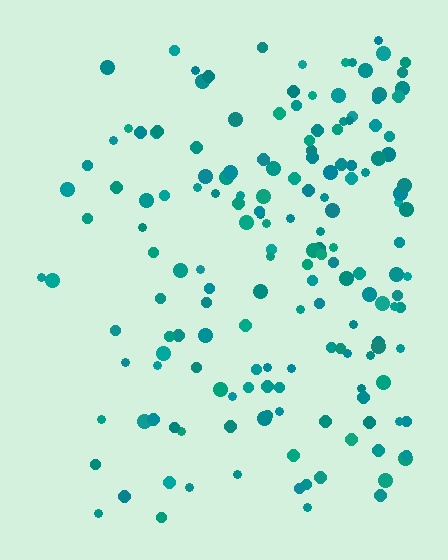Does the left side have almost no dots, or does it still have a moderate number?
Still a moderate number, just noticeably fewer than the right.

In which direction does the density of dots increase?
From left to right, with the right side densest.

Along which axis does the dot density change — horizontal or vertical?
Horizontal.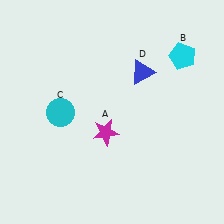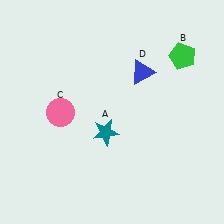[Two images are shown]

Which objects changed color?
A changed from magenta to teal. B changed from cyan to green. C changed from cyan to pink.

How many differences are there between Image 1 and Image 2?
There are 3 differences between the two images.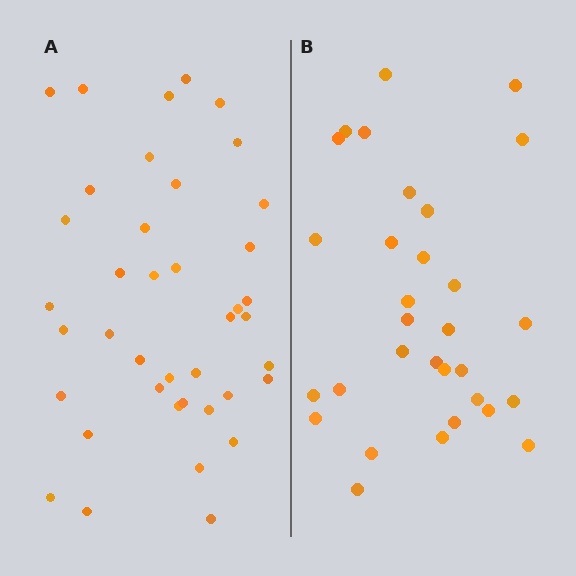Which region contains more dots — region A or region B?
Region A (the left region) has more dots.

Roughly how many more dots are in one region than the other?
Region A has roughly 8 or so more dots than region B.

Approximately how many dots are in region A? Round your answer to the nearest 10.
About 40 dots.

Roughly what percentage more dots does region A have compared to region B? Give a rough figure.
About 30% more.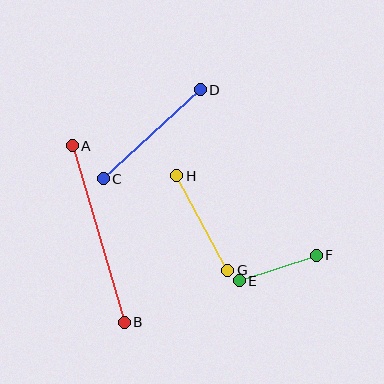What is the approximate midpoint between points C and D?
The midpoint is at approximately (152, 134) pixels.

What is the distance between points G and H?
The distance is approximately 107 pixels.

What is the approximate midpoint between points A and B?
The midpoint is at approximately (98, 234) pixels.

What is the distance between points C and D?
The distance is approximately 131 pixels.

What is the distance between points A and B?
The distance is approximately 184 pixels.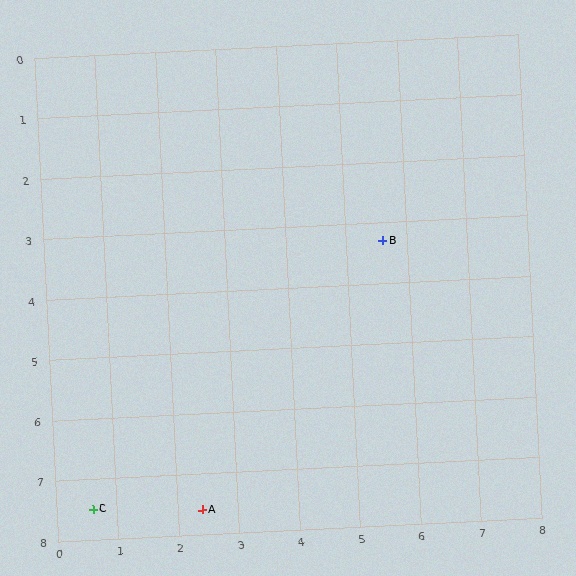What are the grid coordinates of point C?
Point C is at approximately (0.6, 7.5).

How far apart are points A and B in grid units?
Points A and B are about 5.4 grid units apart.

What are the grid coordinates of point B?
Point B is at approximately (5.6, 3.3).